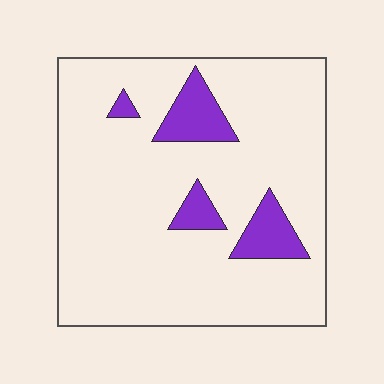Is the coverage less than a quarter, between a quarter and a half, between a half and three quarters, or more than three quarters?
Less than a quarter.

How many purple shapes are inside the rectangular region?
4.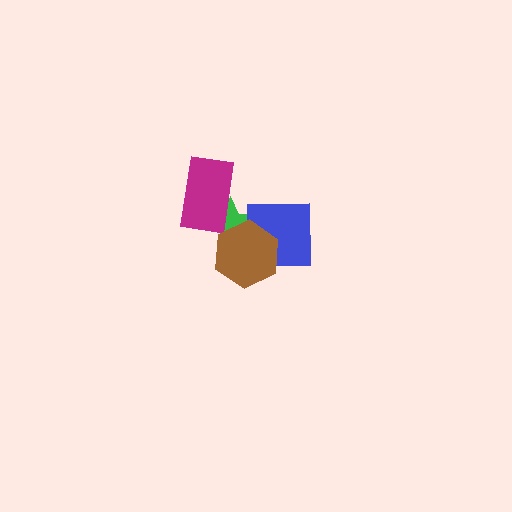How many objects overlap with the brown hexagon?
2 objects overlap with the brown hexagon.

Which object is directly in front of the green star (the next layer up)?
The blue square is directly in front of the green star.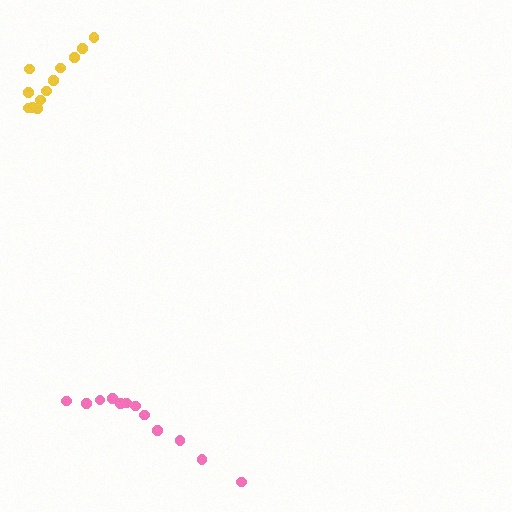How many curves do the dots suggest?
There are 2 distinct paths.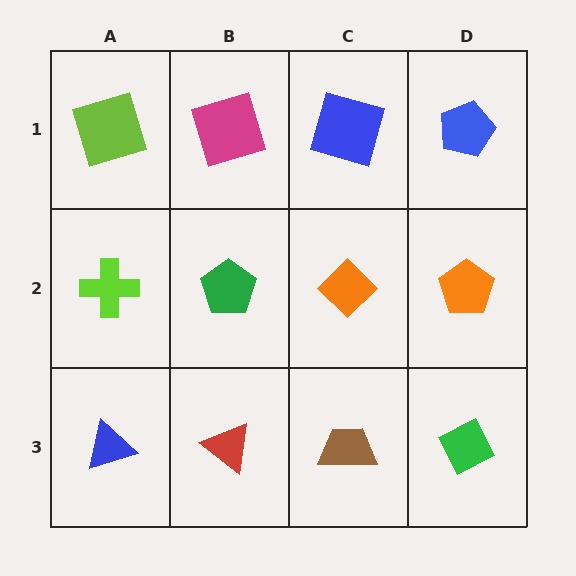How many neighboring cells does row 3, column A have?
2.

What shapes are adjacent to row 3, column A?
A lime cross (row 2, column A), a red triangle (row 3, column B).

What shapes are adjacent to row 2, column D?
A blue pentagon (row 1, column D), a green diamond (row 3, column D), an orange diamond (row 2, column C).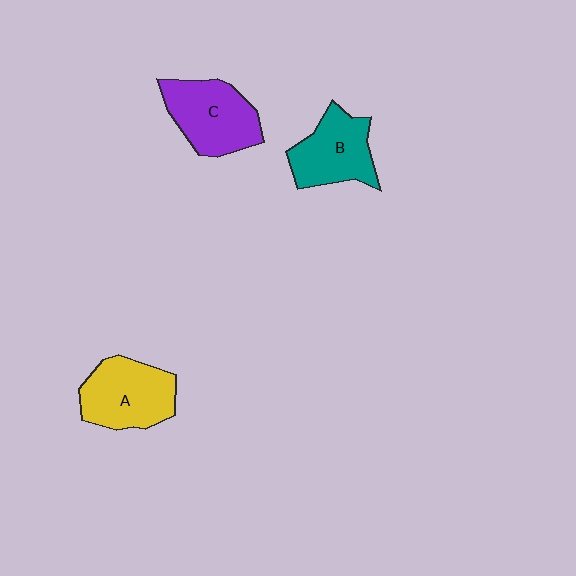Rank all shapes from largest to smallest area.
From largest to smallest: A (yellow), C (purple), B (teal).